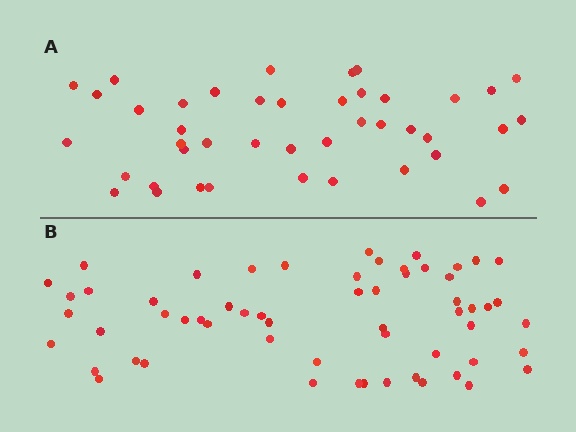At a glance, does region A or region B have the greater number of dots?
Region B (the bottom region) has more dots.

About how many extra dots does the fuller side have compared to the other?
Region B has approximately 15 more dots than region A.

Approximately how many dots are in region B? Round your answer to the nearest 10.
About 60 dots. (The exact count is 59, which rounds to 60.)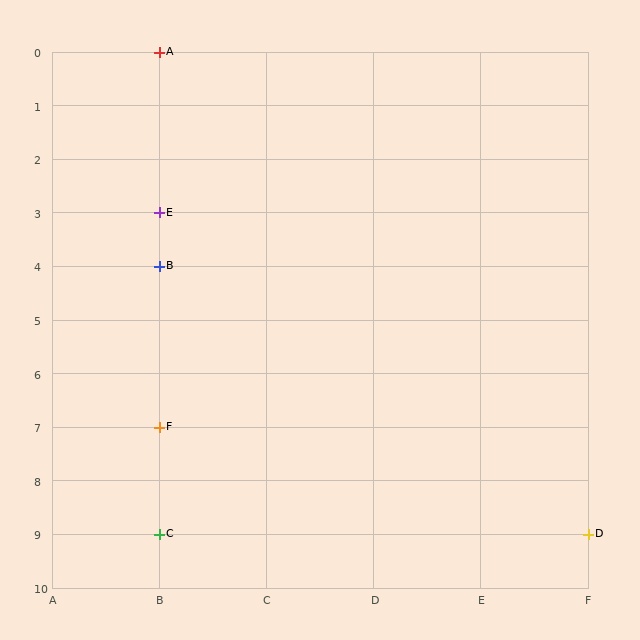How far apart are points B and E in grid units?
Points B and E are 1 row apart.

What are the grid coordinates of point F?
Point F is at grid coordinates (B, 7).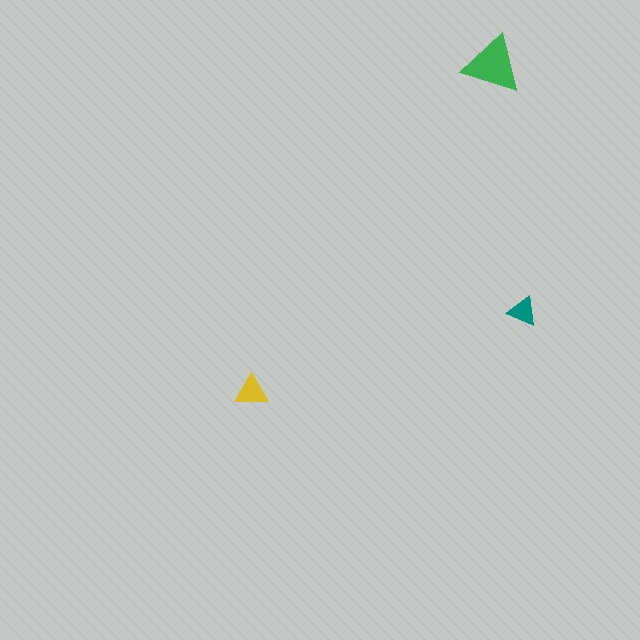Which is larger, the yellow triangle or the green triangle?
The green one.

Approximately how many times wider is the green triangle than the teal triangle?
About 2 times wider.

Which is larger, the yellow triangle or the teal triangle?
The yellow one.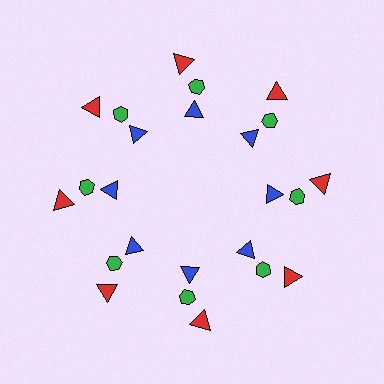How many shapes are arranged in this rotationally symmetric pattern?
There are 24 shapes, arranged in 8 groups of 3.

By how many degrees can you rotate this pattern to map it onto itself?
The pattern maps onto itself every 45 degrees of rotation.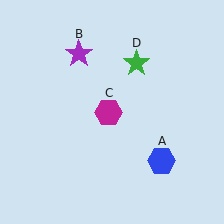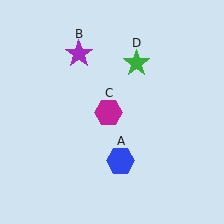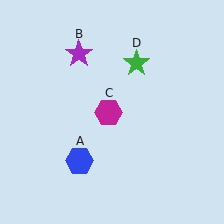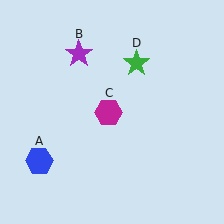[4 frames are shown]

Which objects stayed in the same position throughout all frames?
Purple star (object B) and magenta hexagon (object C) and green star (object D) remained stationary.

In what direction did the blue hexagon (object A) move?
The blue hexagon (object A) moved left.